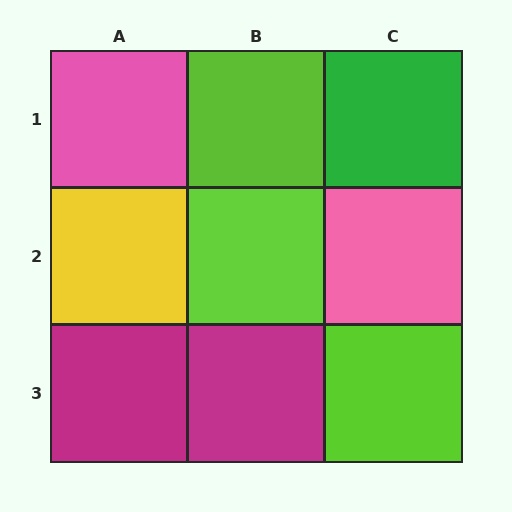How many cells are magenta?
2 cells are magenta.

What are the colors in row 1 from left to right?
Pink, lime, green.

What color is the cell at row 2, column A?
Yellow.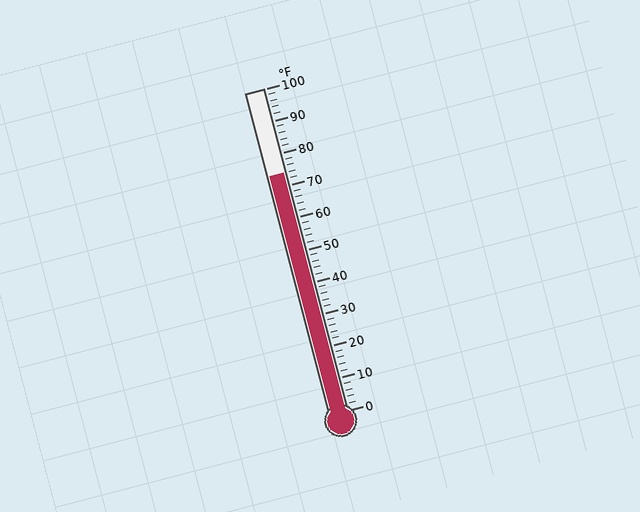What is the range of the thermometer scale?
The thermometer scale ranges from 0°F to 100°F.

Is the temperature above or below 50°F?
The temperature is above 50°F.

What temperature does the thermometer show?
The thermometer shows approximately 74°F.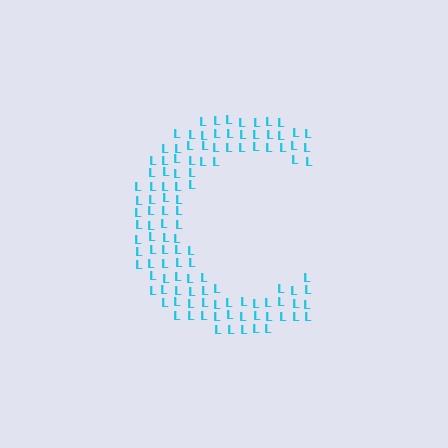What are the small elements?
The small elements are letter L's.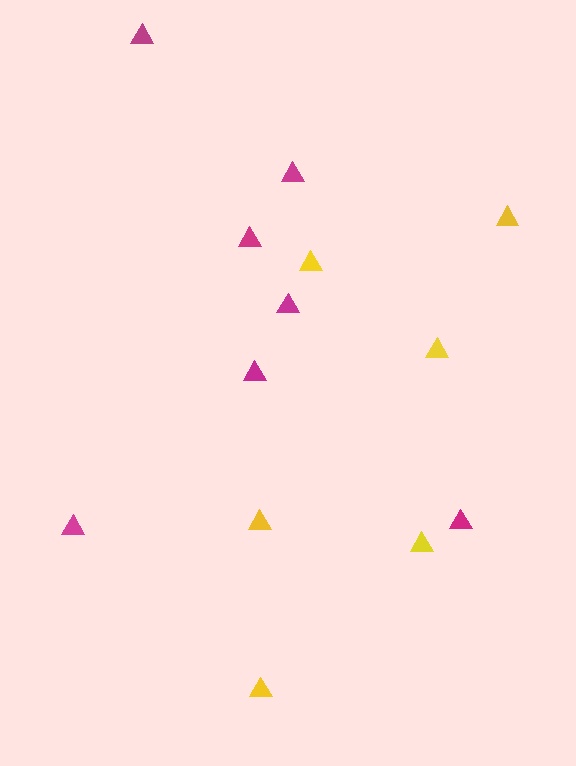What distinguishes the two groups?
There are 2 groups: one group of yellow triangles (6) and one group of magenta triangles (7).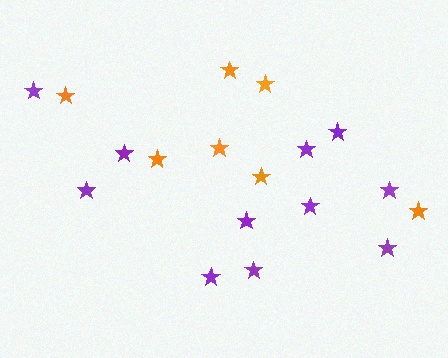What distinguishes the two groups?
There are 2 groups: one group of purple stars (11) and one group of orange stars (7).